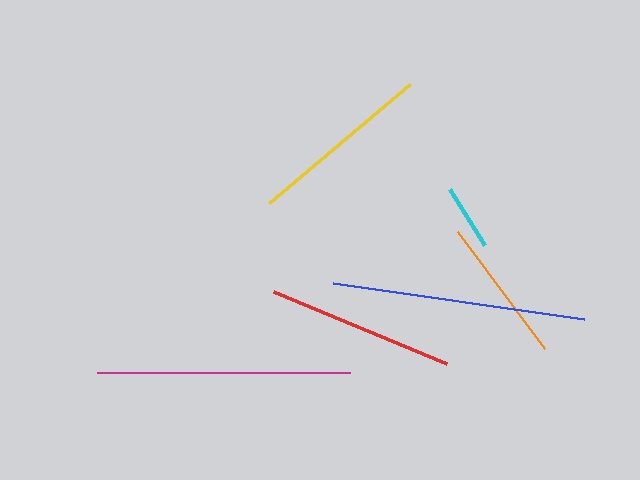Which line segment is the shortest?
The cyan line is the shortest at approximately 65 pixels.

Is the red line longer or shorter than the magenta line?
The magenta line is longer than the red line.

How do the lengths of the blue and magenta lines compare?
The blue and magenta lines are approximately the same length.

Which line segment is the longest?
The blue line is the longest at approximately 254 pixels.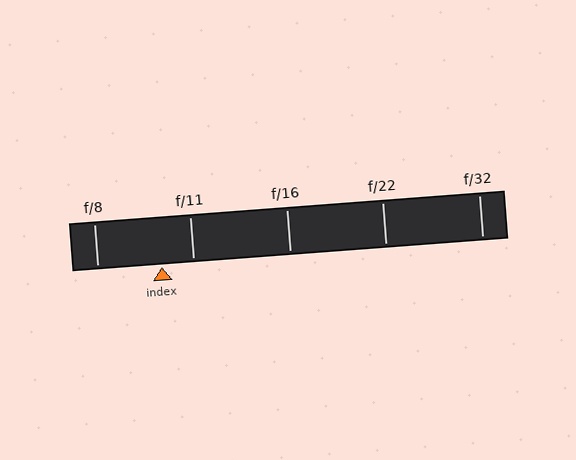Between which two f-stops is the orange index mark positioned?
The index mark is between f/8 and f/11.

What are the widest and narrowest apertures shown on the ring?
The widest aperture shown is f/8 and the narrowest is f/32.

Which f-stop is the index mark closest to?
The index mark is closest to f/11.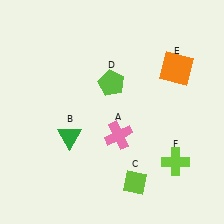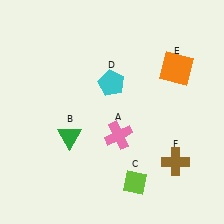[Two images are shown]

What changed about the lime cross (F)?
In Image 1, F is lime. In Image 2, it changed to brown.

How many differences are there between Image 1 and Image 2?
There are 2 differences between the two images.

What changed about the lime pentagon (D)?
In Image 1, D is lime. In Image 2, it changed to cyan.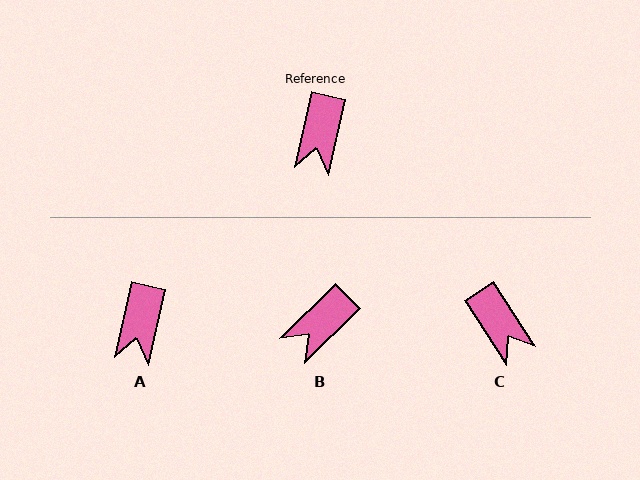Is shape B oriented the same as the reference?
No, it is off by about 33 degrees.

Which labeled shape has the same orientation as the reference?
A.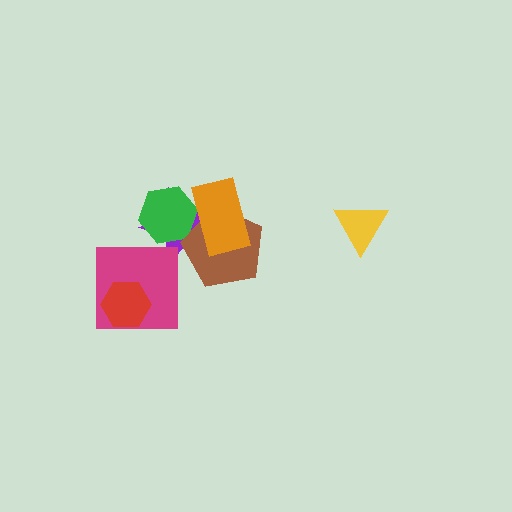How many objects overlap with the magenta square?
1 object overlaps with the magenta square.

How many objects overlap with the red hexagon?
1 object overlaps with the red hexagon.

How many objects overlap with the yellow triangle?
0 objects overlap with the yellow triangle.